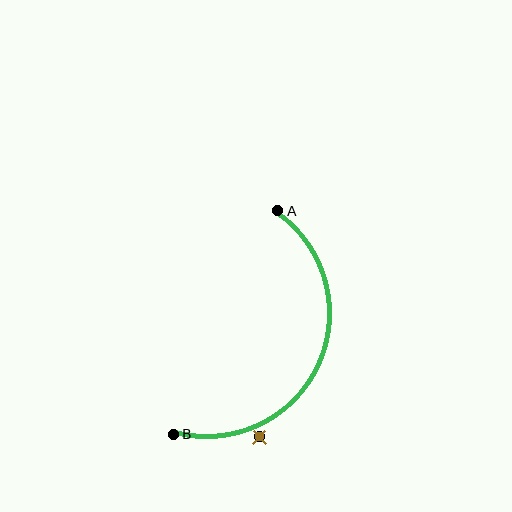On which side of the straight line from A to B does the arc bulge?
The arc bulges to the right of the straight line connecting A and B.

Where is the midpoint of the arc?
The arc midpoint is the point on the curve farthest from the straight line joining A and B. It sits to the right of that line.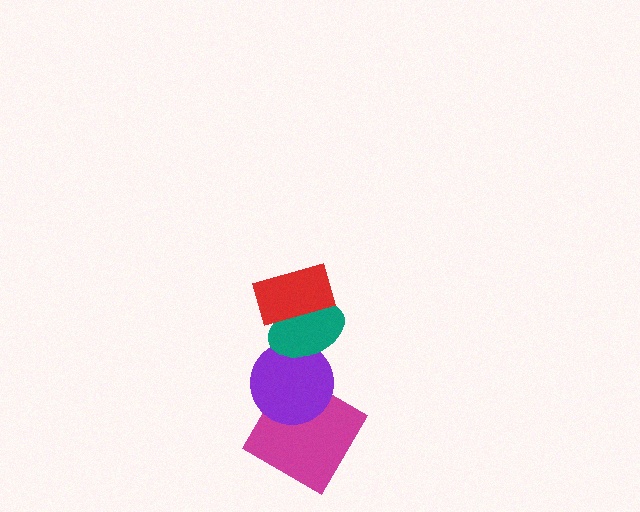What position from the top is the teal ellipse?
The teal ellipse is 2nd from the top.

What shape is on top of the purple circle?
The teal ellipse is on top of the purple circle.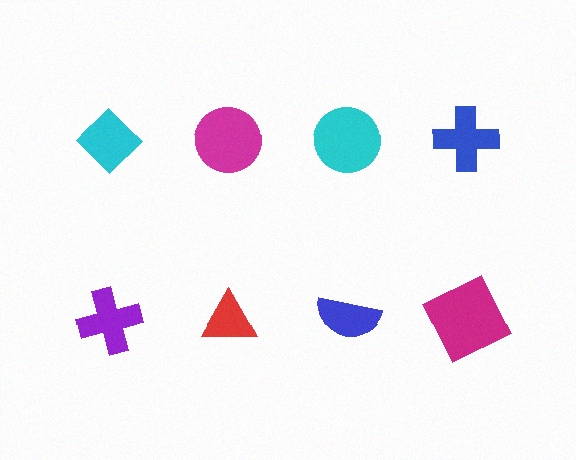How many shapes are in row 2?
4 shapes.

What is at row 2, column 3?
A blue semicircle.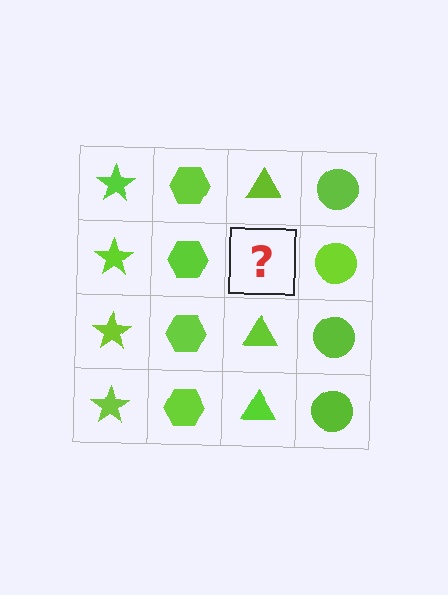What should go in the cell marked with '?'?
The missing cell should contain a lime triangle.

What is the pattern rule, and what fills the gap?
The rule is that each column has a consistent shape. The gap should be filled with a lime triangle.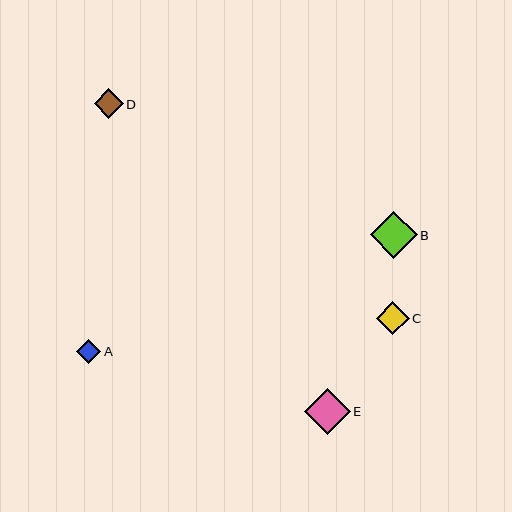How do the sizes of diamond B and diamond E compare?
Diamond B and diamond E are approximately the same size.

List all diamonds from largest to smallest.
From largest to smallest: B, E, C, D, A.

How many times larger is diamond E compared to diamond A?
Diamond E is approximately 1.9 times the size of diamond A.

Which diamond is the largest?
Diamond B is the largest with a size of approximately 47 pixels.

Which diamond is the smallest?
Diamond A is the smallest with a size of approximately 24 pixels.